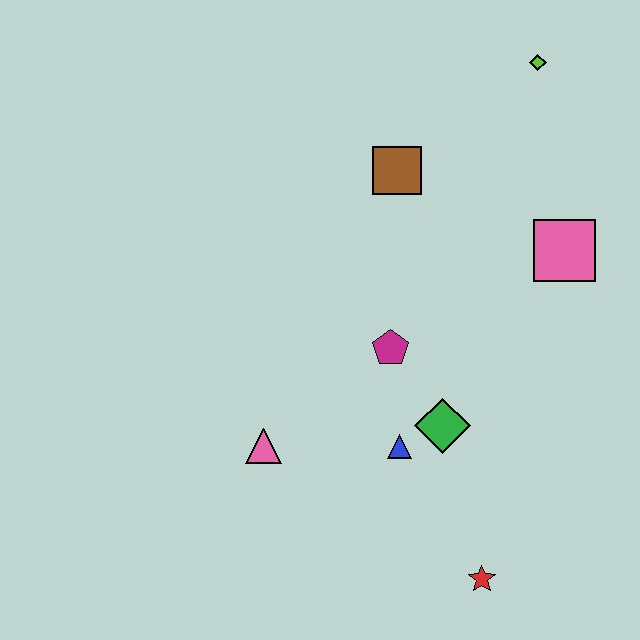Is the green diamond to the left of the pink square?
Yes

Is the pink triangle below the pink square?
Yes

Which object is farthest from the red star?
The lime diamond is farthest from the red star.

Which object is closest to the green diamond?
The blue triangle is closest to the green diamond.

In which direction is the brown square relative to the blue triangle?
The brown square is above the blue triangle.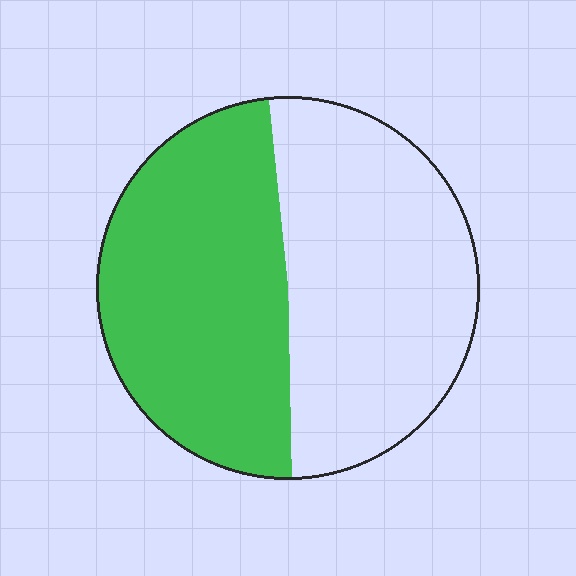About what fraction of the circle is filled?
About one half (1/2).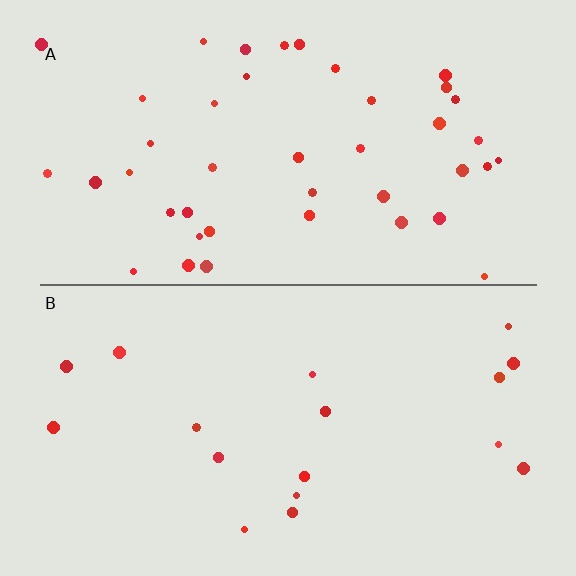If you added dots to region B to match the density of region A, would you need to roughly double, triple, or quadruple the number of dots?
Approximately double.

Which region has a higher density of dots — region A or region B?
A (the top).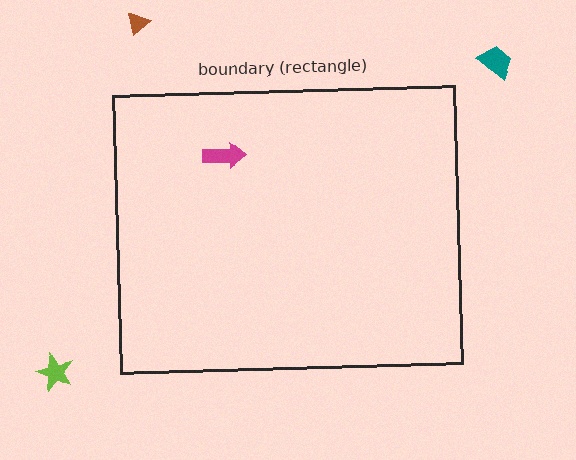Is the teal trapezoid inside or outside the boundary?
Outside.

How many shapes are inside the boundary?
1 inside, 3 outside.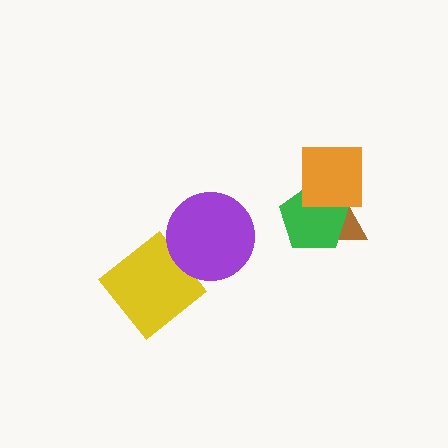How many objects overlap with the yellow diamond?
0 objects overlap with the yellow diamond.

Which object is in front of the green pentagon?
The orange square is in front of the green pentagon.